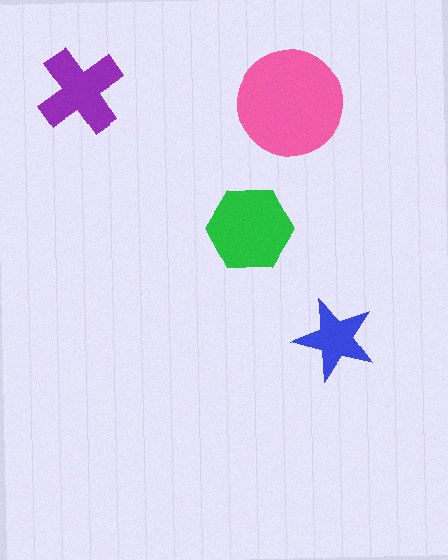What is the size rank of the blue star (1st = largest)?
4th.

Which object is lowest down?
The blue star is bottommost.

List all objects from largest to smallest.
The pink circle, the green hexagon, the purple cross, the blue star.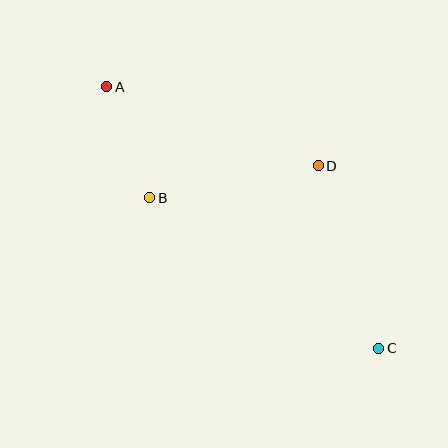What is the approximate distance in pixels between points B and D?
The distance between B and D is approximately 172 pixels.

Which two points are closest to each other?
Points A and B are closest to each other.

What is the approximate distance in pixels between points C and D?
The distance between C and D is approximately 192 pixels.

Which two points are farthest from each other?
Points A and C are farthest from each other.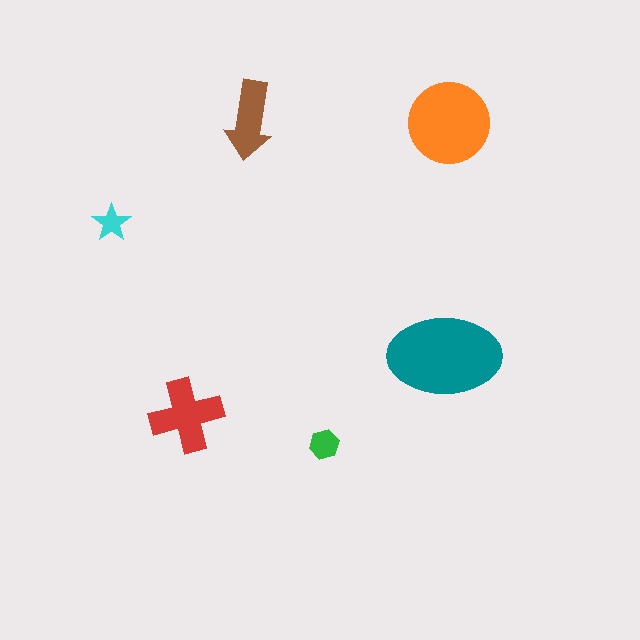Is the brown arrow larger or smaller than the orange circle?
Smaller.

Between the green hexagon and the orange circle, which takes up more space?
The orange circle.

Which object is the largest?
The teal ellipse.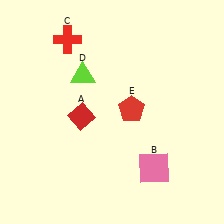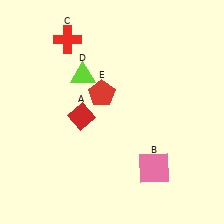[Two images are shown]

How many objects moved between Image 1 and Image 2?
1 object moved between the two images.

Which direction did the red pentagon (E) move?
The red pentagon (E) moved left.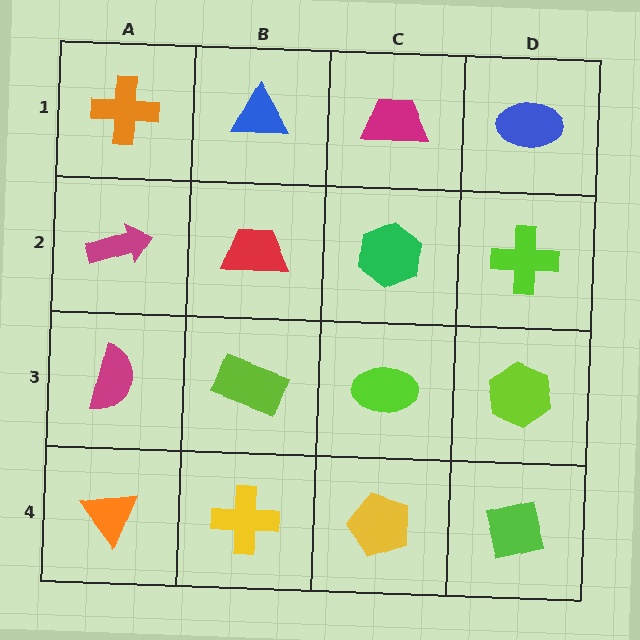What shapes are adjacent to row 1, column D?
A lime cross (row 2, column D), a magenta trapezoid (row 1, column C).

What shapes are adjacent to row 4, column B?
A lime rectangle (row 3, column B), an orange triangle (row 4, column A), a yellow pentagon (row 4, column C).